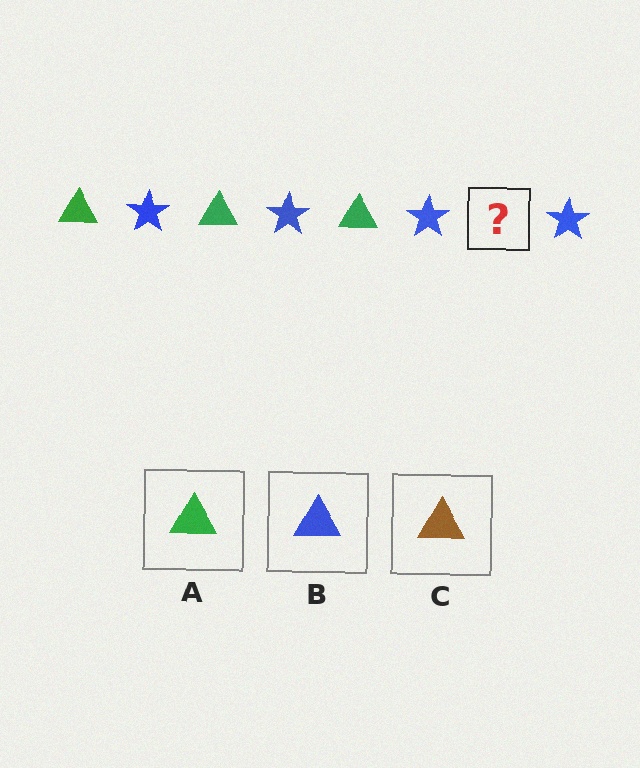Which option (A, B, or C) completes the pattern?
A.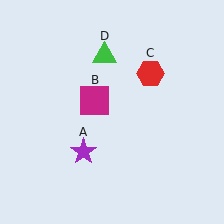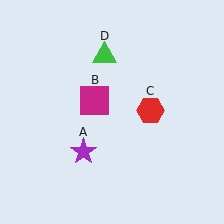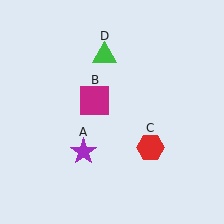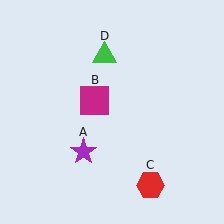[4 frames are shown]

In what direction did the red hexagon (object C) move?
The red hexagon (object C) moved down.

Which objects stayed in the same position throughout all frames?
Purple star (object A) and magenta square (object B) and green triangle (object D) remained stationary.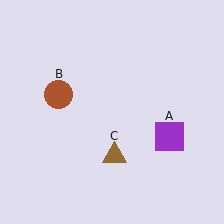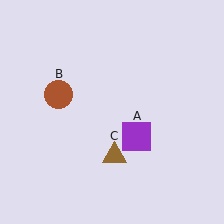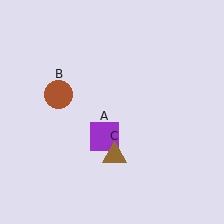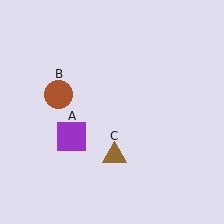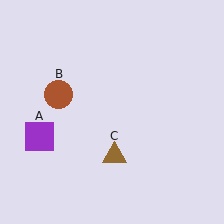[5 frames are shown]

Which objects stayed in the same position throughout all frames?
Brown circle (object B) and brown triangle (object C) remained stationary.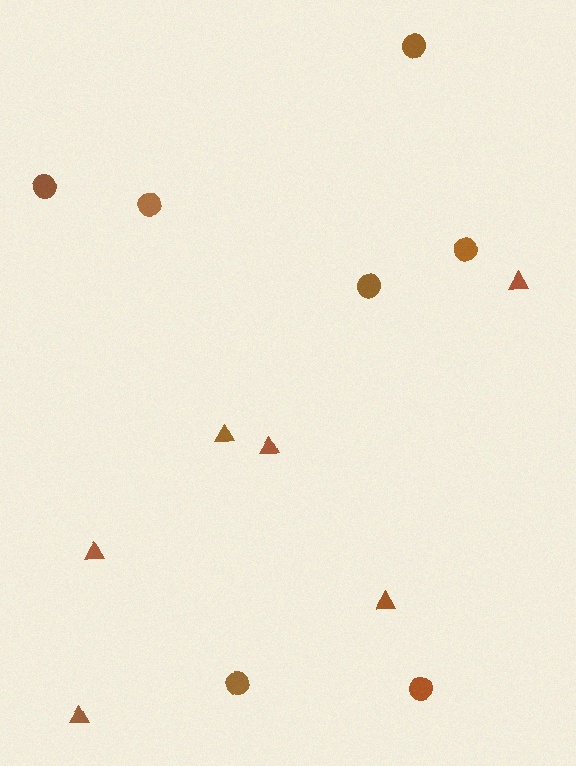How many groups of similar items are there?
There are 2 groups: one group of circles (7) and one group of triangles (6).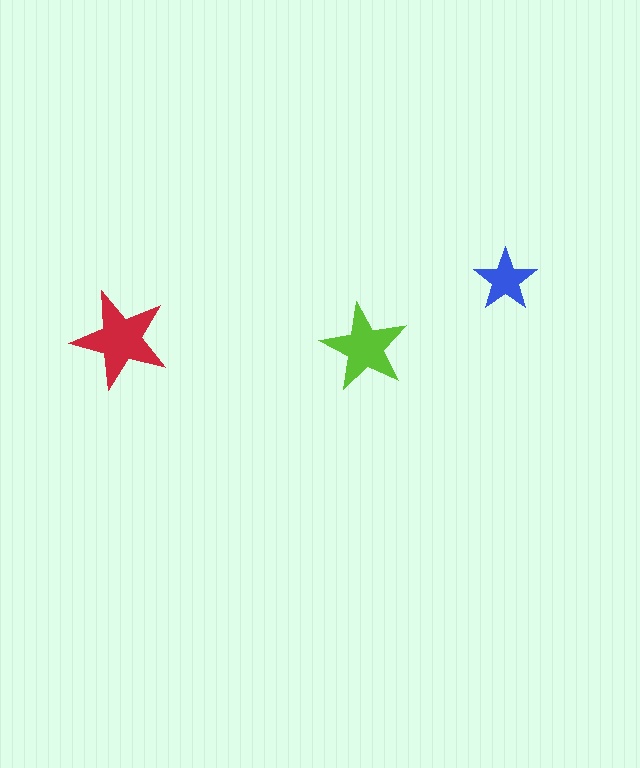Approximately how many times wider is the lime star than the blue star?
About 1.5 times wider.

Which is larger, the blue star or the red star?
The red one.